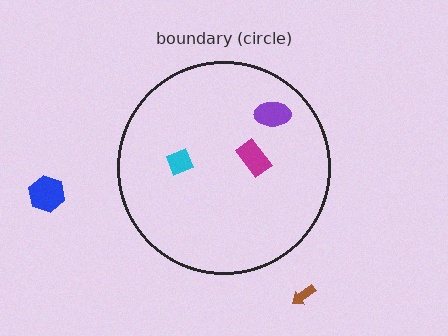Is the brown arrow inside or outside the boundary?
Outside.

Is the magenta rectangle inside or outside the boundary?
Inside.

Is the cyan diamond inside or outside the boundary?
Inside.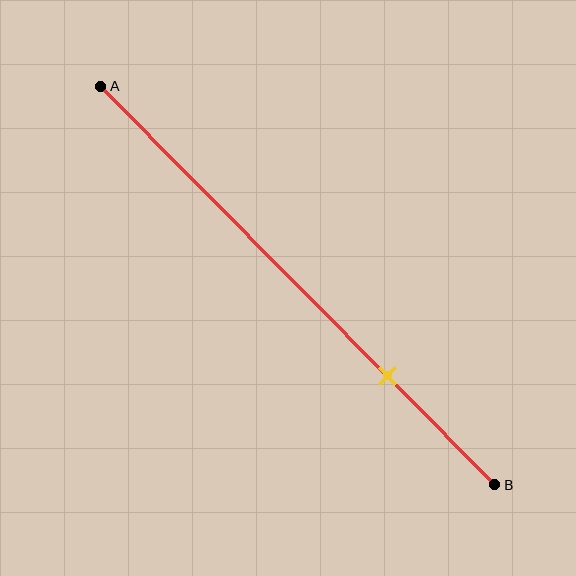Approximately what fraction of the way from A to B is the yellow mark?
The yellow mark is approximately 75% of the way from A to B.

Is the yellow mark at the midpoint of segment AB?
No, the mark is at about 75% from A, not at the 50% midpoint.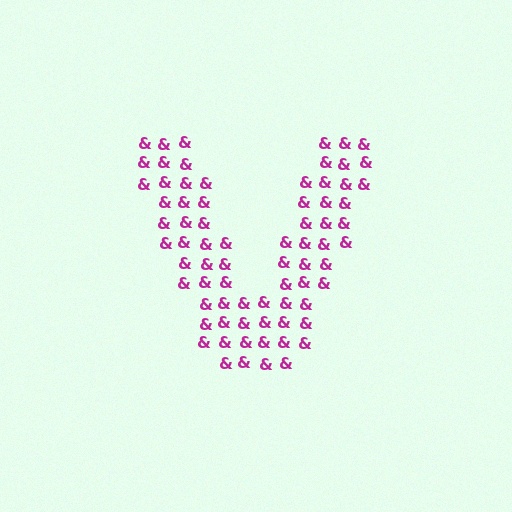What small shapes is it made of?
It is made of small ampersands.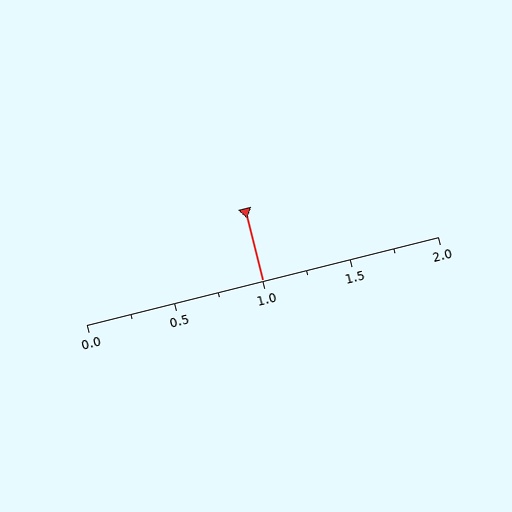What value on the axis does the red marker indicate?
The marker indicates approximately 1.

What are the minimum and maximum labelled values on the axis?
The axis runs from 0.0 to 2.0.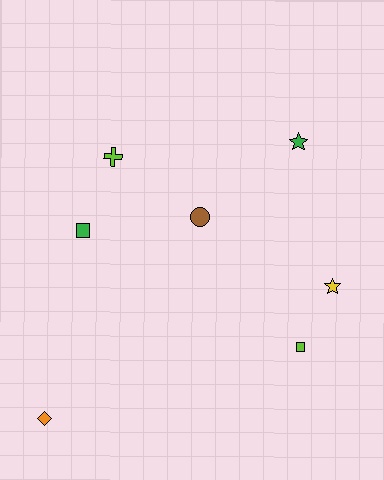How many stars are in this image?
There are 2 stars.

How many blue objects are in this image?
There are no blue objects.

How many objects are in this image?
There are 7 objects.